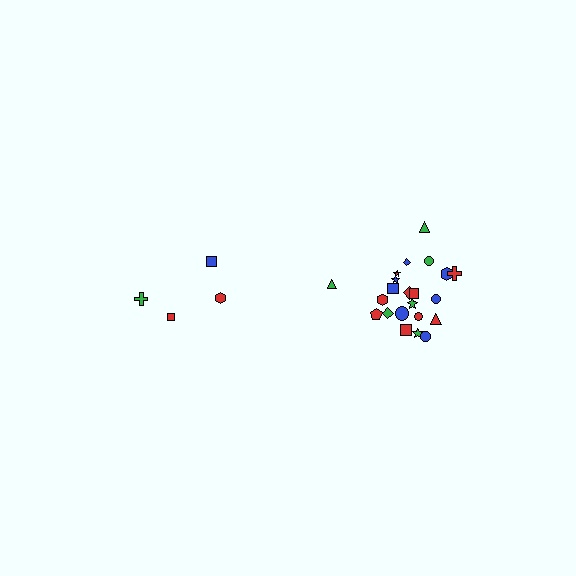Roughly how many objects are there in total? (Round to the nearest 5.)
Roughly 25 objects in total.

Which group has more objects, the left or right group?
The right group.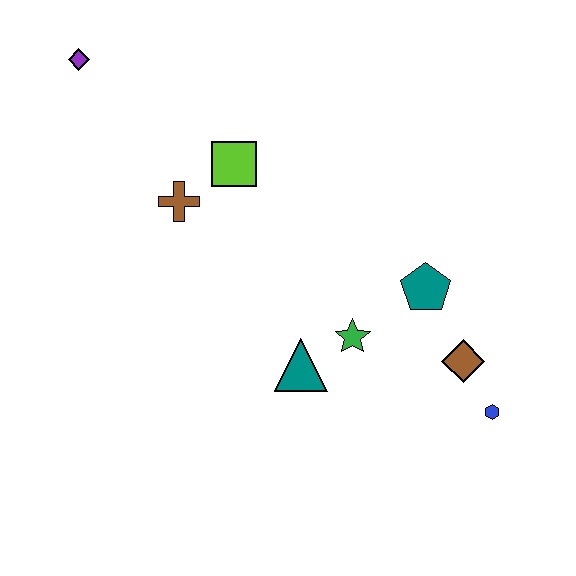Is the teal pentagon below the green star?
No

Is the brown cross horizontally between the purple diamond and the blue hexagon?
Yes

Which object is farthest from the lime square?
The blue hexagon is farthest from the lime square.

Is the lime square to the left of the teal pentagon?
Yes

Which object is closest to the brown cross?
The lime square is closest to the brown cross.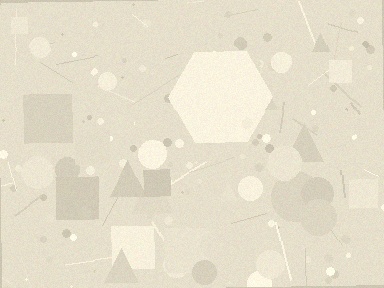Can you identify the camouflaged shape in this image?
The camouflaged shape is a hexagon.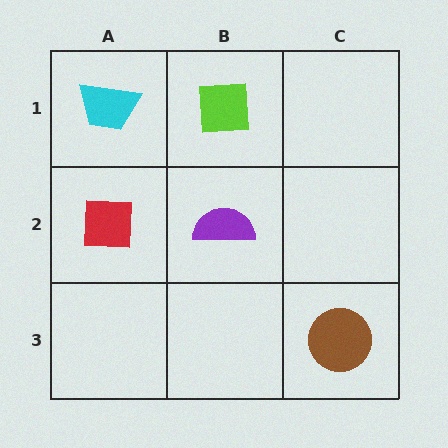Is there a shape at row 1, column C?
No, that cell is empty.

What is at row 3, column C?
A brown circle.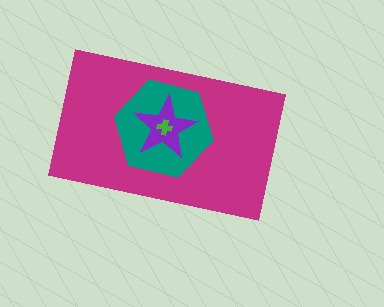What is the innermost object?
The green cross.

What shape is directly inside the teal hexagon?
The purple star.